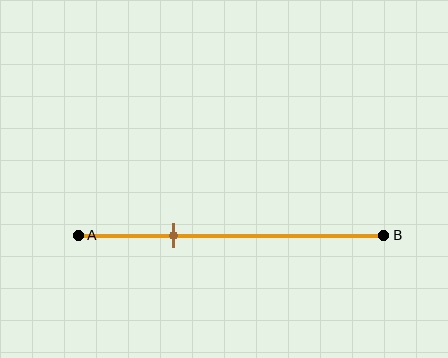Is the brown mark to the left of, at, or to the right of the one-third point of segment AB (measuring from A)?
The brown mark is approximately at the one-third point of segment AB.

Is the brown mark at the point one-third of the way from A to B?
Yes, the mark is approximately at the one-third point.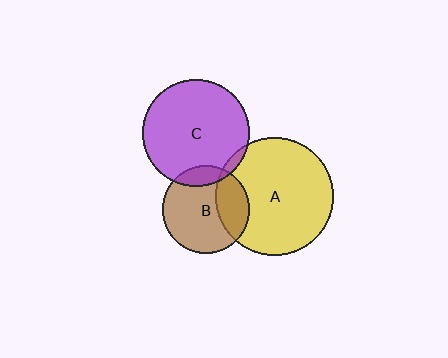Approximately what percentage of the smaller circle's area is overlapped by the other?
Approximately 30%.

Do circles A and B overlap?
Yes.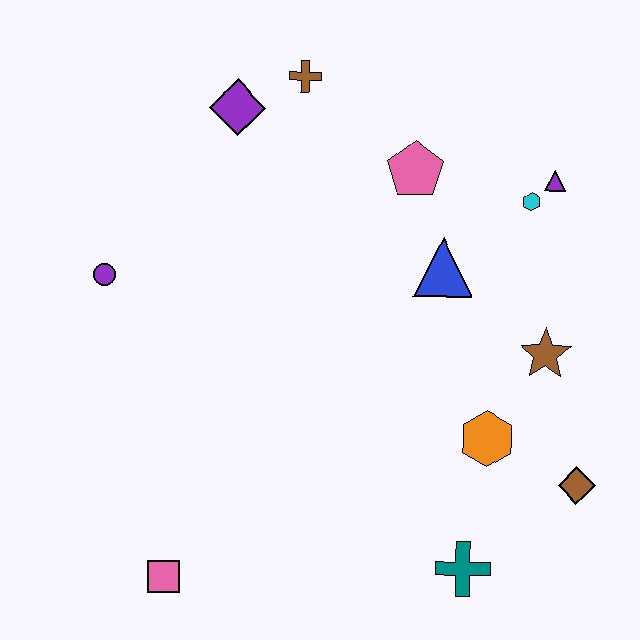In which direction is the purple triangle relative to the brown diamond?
The purple triangle is above the brown diamond.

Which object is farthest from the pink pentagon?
The pink square is farthest from the pink pentagon.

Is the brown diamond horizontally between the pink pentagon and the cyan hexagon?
No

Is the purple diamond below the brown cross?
Yes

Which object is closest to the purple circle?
The purple diamond is closest to the purple circle.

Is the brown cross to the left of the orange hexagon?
Yes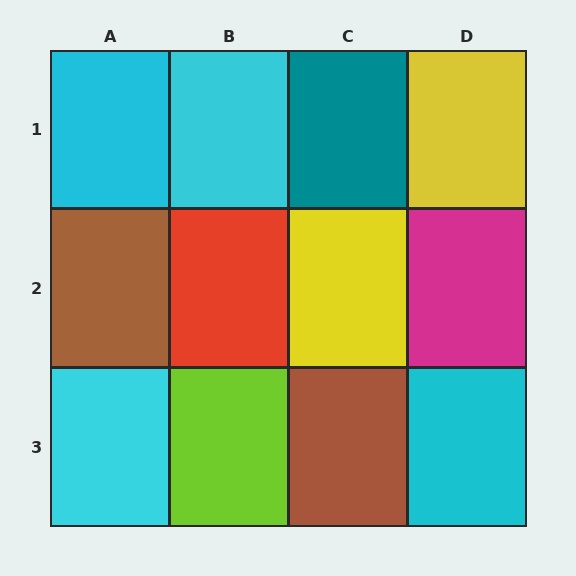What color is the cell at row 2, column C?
Yellow.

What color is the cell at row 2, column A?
Brown.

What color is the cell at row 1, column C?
Teal.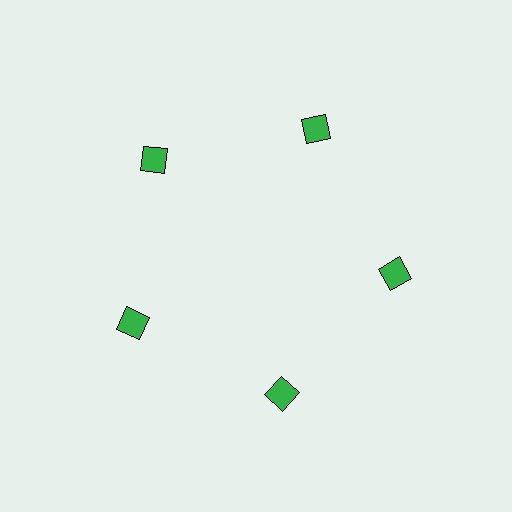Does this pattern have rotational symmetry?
Yes, this pattern has 5-fold rotational symmetry. It looks the same after rotating 72 degrees around the center.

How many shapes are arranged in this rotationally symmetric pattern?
There are 5 shapes, arranged in 5 groups of 1.